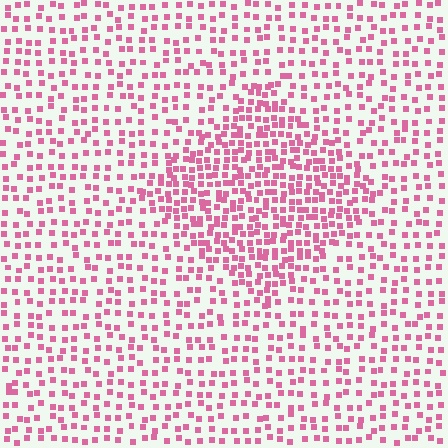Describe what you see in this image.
The image contains small pink elements arranged at two different densities. A diamond-shaped region is visible where the elements are more densely packed than the surrounding area.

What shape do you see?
I see a diamond.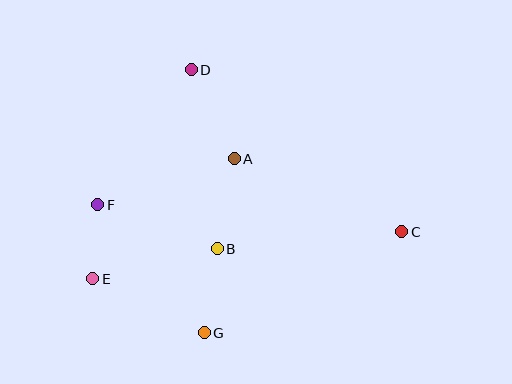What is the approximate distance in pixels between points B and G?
The distance between B and G is approximately 85 pixels.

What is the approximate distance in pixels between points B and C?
The distance between B and C is approximately 185 pixels.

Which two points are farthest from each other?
Points C and E are farthest from each other.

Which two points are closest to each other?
Points E and F are closest to each other.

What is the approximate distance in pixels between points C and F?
The distance between C and F is approximately 305 pixels.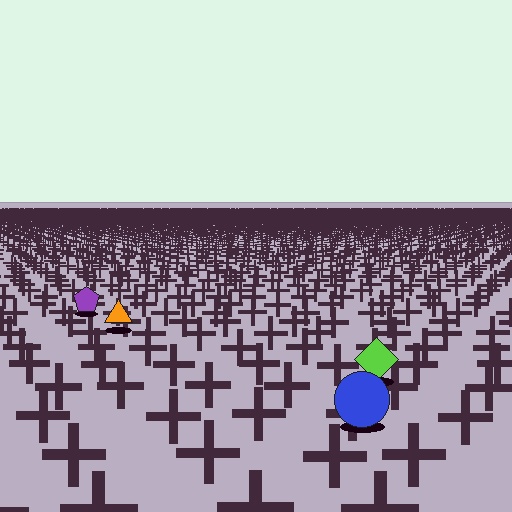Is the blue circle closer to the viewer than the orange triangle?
Yes. The blue circle is closer — you can tell from the texture gradient: the ground texture is coarser near it.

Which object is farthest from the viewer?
The purple pentagon is farthest from the viewer. It appears smaller and the ground texture around it is denser.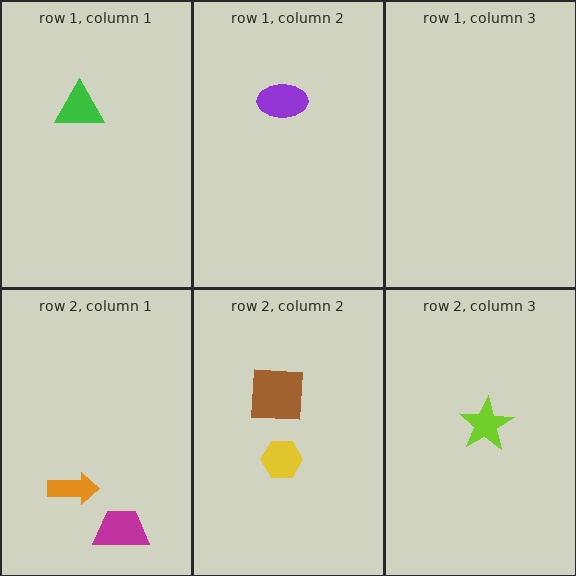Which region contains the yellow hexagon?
The row 2, column 2 region.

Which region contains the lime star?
The row 2, column 3 region.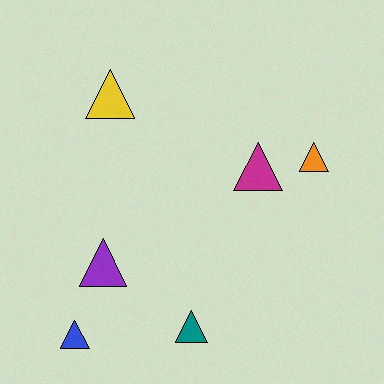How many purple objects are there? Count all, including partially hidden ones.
There is 1 purple object.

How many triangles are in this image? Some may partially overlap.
There are 6 triangles.